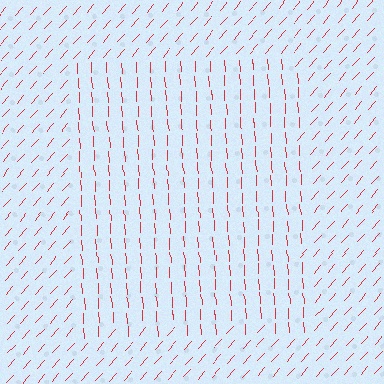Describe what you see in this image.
The image is filled with small red line segments. A rectangle region in the image has lines oriented differently from the surrounding lines, creating a visible texture boundary.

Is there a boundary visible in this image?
Yes, there is a texture boundary formed by a change in line orientation.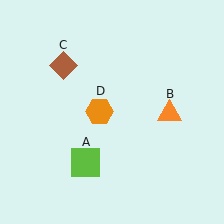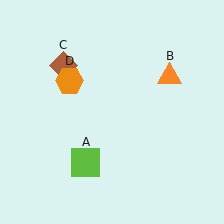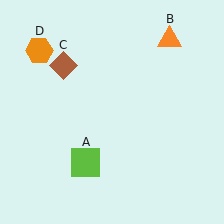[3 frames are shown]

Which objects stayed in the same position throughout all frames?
Lime square (object A) and brown diamond (object C) remained stationary.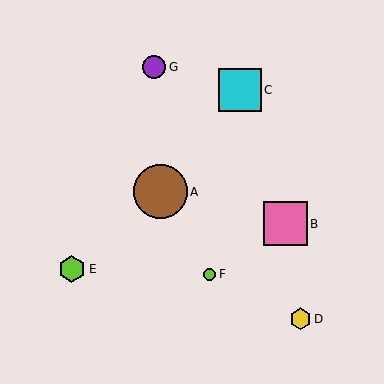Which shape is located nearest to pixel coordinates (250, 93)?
The cyan square (labeled C) at (240, 90) is nearest to that location.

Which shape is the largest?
The brown circle (labeled A) is the largest.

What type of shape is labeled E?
Shape E is a lime hexagon.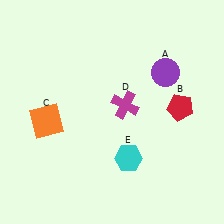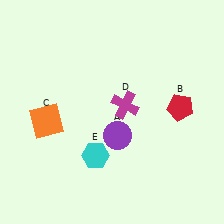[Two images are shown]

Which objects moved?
The objects that moved are: the purple circle (A), the cyan hexagon (E).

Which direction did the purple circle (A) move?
The purple circle (A) moved down.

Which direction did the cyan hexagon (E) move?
The cyan hexagon (E) moved left.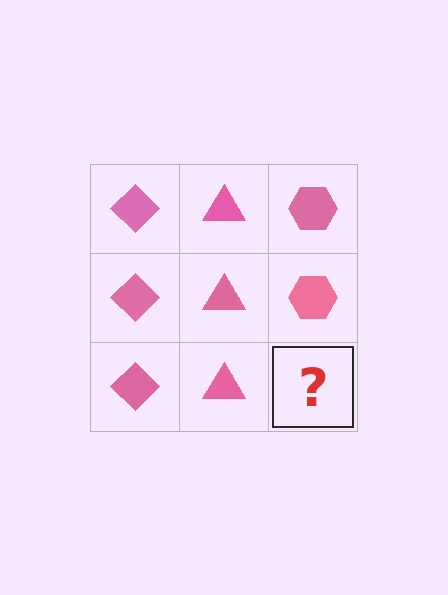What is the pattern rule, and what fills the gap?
The rule is that each column has a consistent shape. The gap should be filled with a pink hexagon.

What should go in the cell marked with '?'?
The missing cell should contain a pink hexagon.